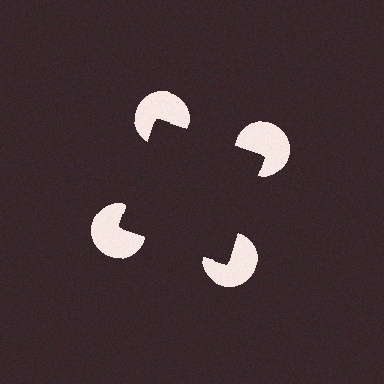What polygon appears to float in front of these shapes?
An illusory square — its edges are inferred from the aligned wedge cuts in the pac-man discs, not physically drawn.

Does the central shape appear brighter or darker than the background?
It typically appears slightly darker than the background, even though no actual brightness change is drawn.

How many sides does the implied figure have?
4 sides.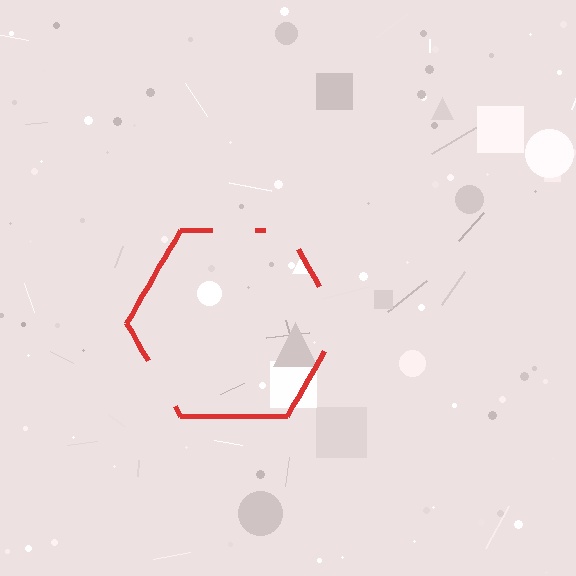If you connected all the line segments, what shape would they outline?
They would outline a hexagon.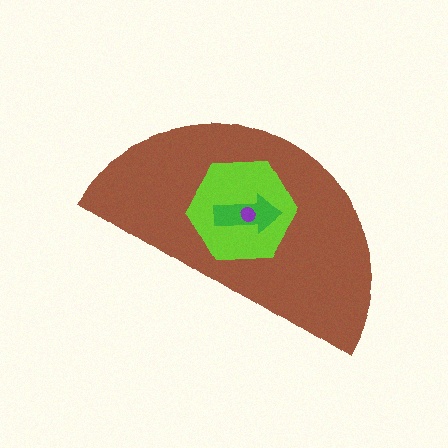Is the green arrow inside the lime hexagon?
Yes.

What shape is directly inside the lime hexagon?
The green arrow.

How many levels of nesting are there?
4.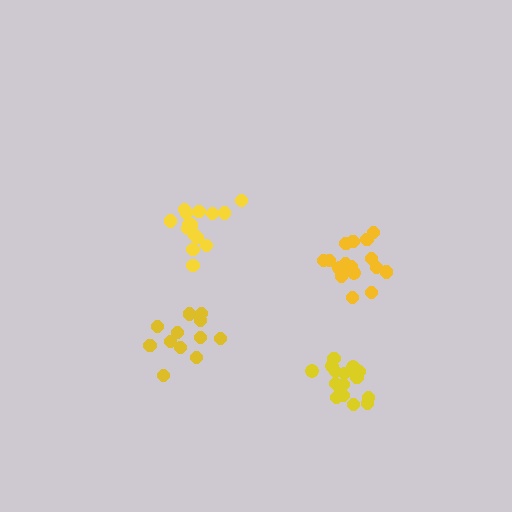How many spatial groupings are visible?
There are 4 spatial groupings.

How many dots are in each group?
Group 1: 17 dots, Group 2: 12 dots, Group 3: 17 dots, Group 4: 15 dots (61 total).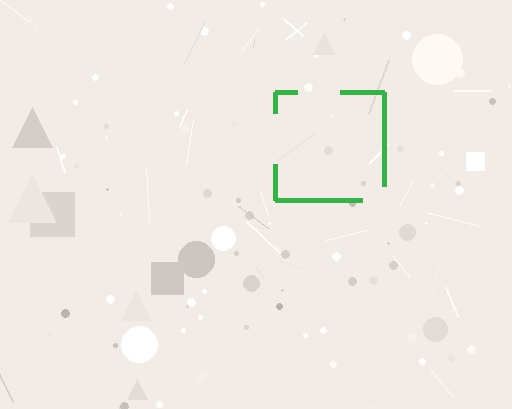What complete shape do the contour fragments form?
The contour fragments form a square.